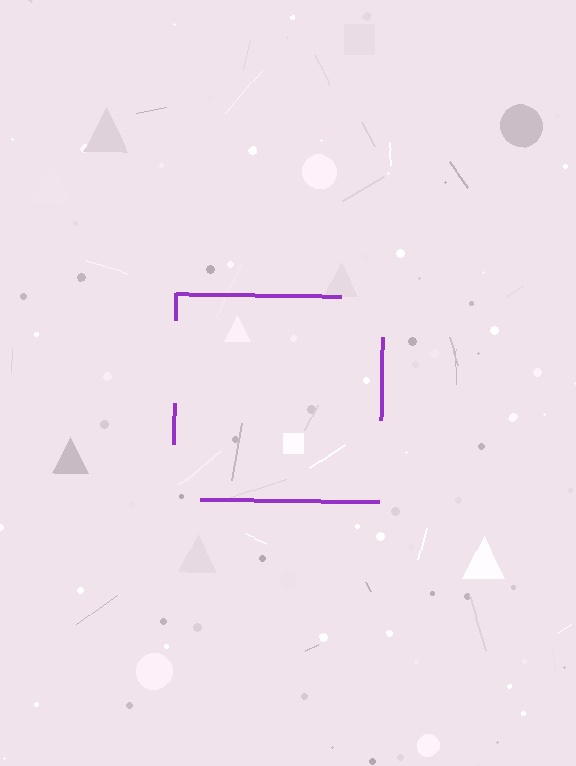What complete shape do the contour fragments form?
The contour fragments form a square.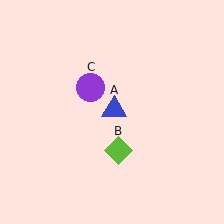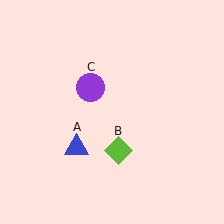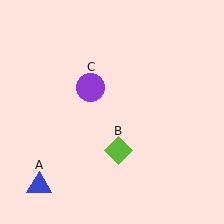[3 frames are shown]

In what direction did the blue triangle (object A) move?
The blue triangle (object A) moved down and to the left.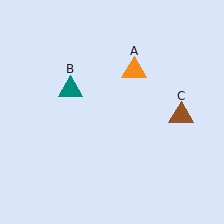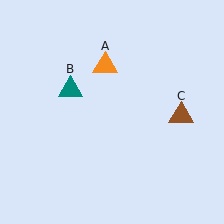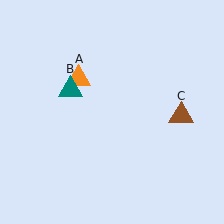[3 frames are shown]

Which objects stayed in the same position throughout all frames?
Teal triangle (object B) and brown triangle (object C) remained stationary.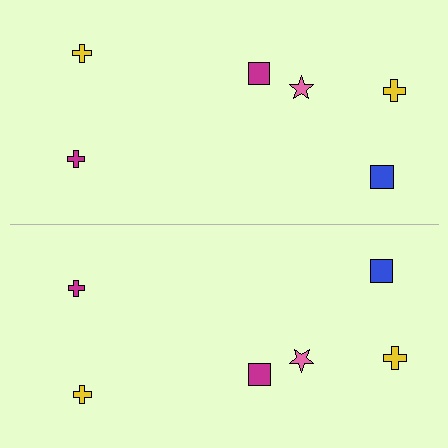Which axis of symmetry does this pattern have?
The pattern has a horizontal axis of symmetry running through the center of the image.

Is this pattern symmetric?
Yes, this pattern has bilateral (reflection) symmetry.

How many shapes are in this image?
There are 12 shapes in this image.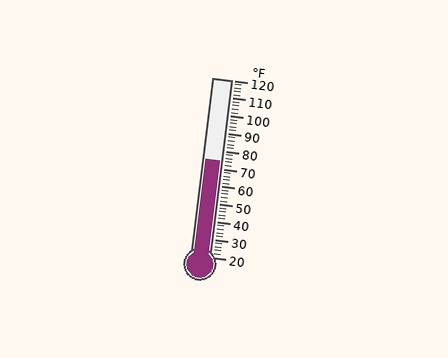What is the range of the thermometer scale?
The thermometer scale ranges from 20°F to 120°F.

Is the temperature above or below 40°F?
The temperature is above 40°F.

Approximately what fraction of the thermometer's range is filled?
The thermometer is filled to approximately 55% of its range.